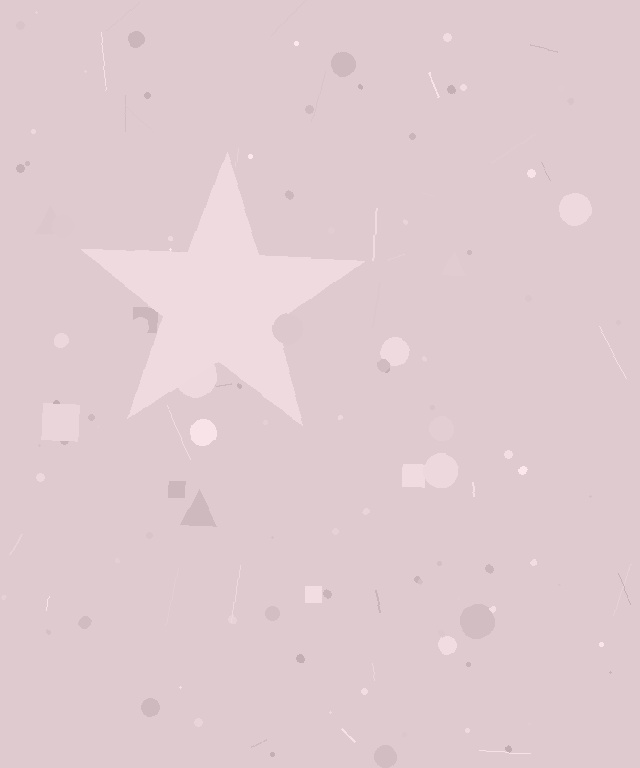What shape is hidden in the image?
A star is hidden in the image.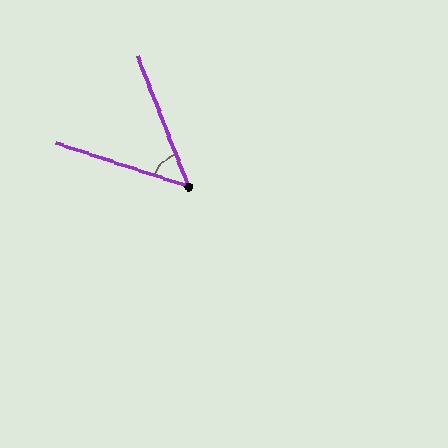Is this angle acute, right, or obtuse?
It is acute.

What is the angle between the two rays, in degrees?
Approximately 50 degrees.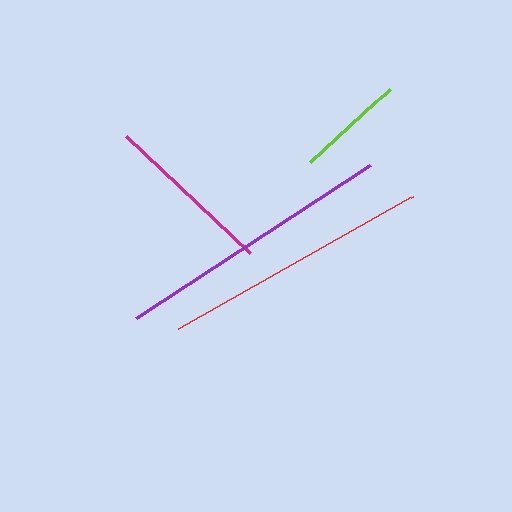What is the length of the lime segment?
The lime segment is approximately 108 pixels long.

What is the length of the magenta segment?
The magenta segment is approximately 171 pixels long.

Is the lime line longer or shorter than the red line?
The red line is longer than the lime line.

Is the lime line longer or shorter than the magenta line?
The magenta line is longer than the lime line.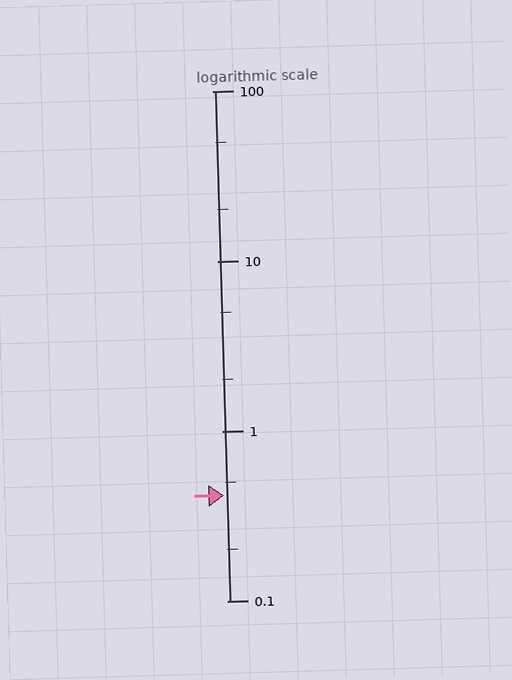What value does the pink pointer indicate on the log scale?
The pointer indicates approximately 0.42.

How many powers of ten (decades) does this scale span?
The scale spans 3 decades, from 0.1 to 100.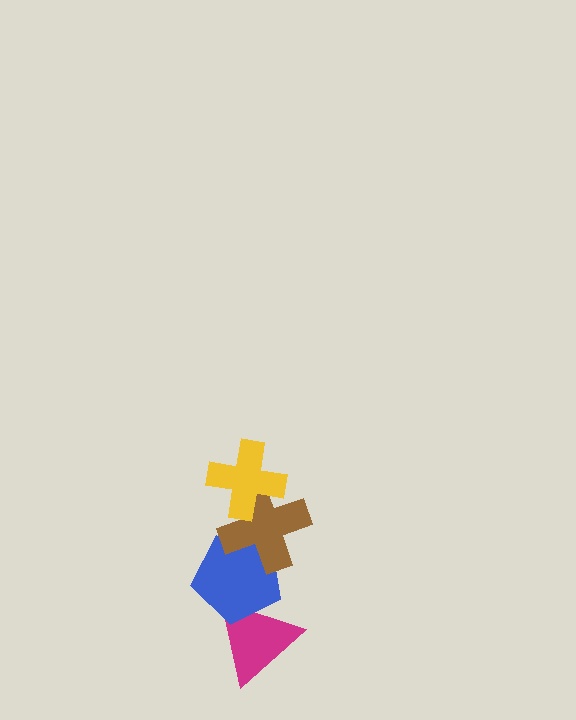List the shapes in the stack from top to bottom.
From top to bottom: the yellow cross, the brown cross, the blue pentagon, the magenta triangle.